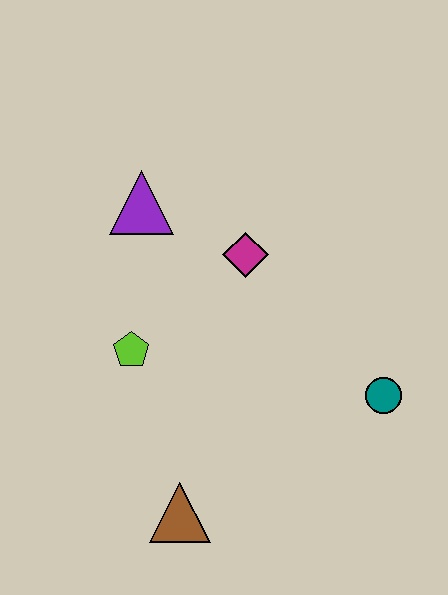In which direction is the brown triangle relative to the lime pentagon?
The brown triangle is below the lime pentagon.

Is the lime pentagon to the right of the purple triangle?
No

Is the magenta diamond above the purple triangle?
No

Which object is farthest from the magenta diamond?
The brown triangle is farthest from the magenta diamond.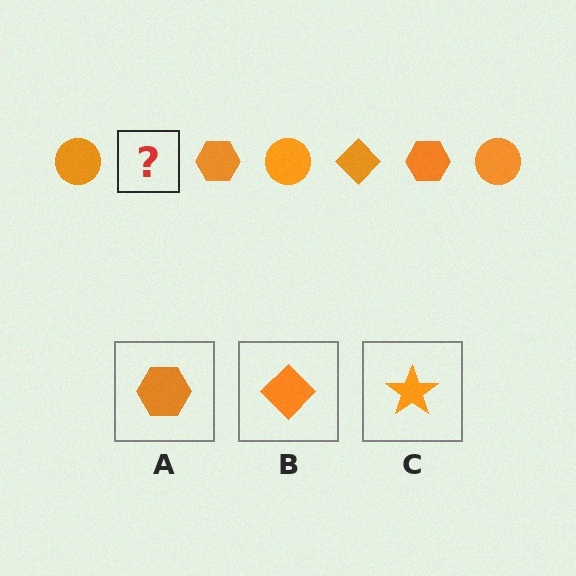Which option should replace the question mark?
Option B.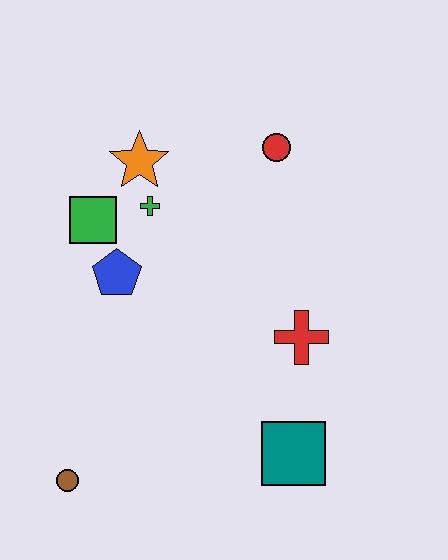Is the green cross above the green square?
Yes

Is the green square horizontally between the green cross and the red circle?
No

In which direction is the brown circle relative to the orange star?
The brown circle is below the orange star.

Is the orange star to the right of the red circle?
No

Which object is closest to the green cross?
The orange star is closest to the green cross.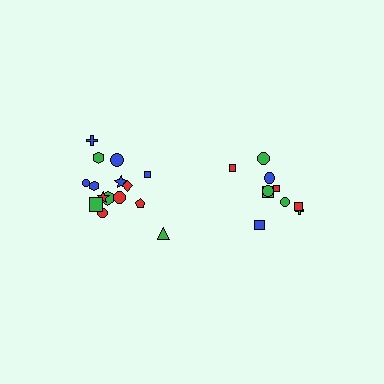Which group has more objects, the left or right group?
The left group.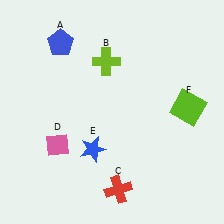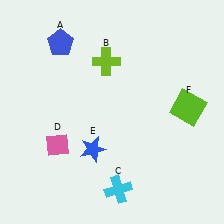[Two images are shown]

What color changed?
The cross (C) changed from red in Image 1 to cyan in Image 2.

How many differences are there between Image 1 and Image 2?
There is 1 difference between the two images.